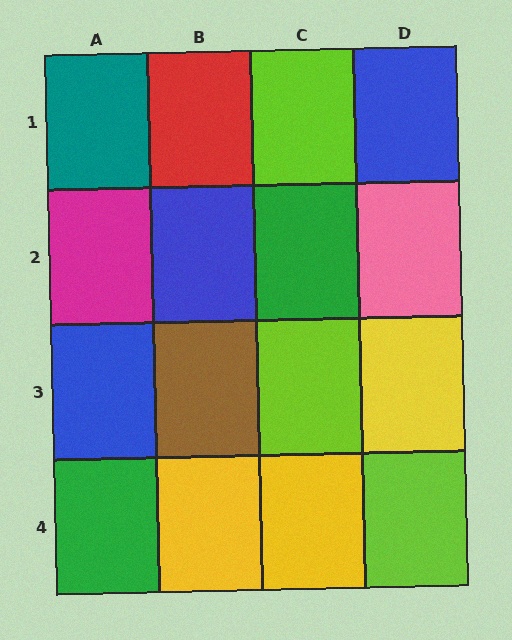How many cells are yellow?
3 cells are yellow.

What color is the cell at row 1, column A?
Teal.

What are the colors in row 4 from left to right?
Green, yellow, yellow, lime.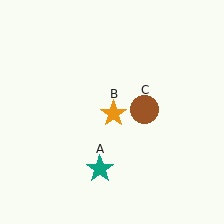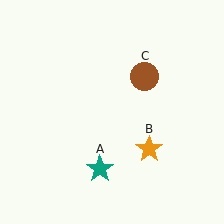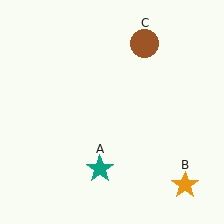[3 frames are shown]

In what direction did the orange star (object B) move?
The orange star (object B) moved down and to the right.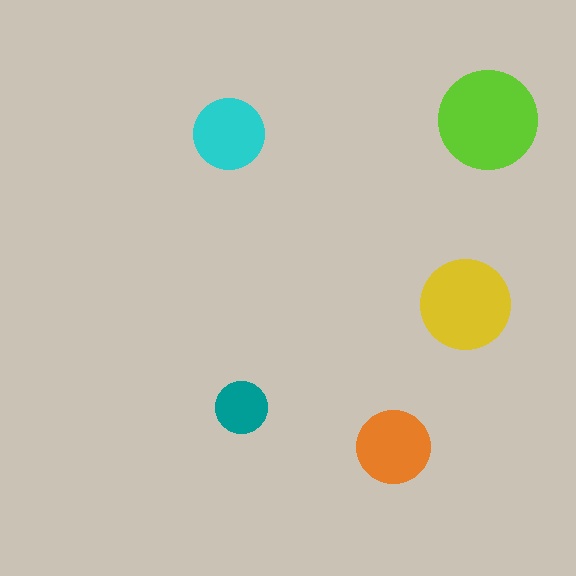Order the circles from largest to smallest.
the lime one, the yellow one, the orange one, the cyan one, the teal one.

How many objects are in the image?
There are 5 objects in the image.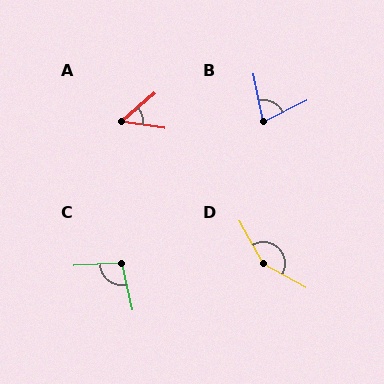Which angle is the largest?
D, at approximately 148 degrees.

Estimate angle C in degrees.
Approximately 100 degrees.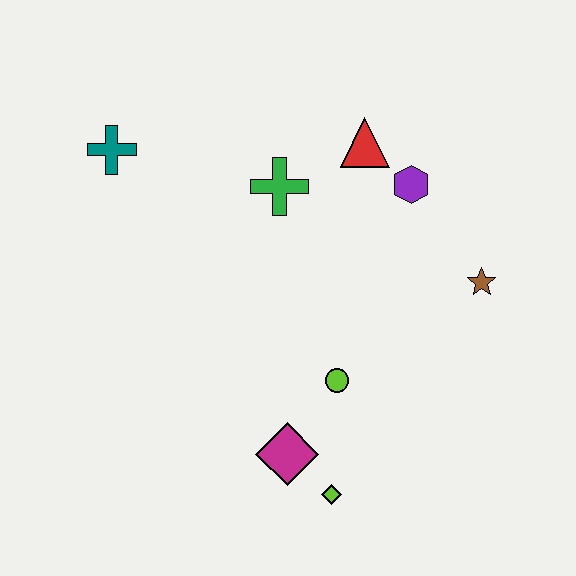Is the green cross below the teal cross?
Yes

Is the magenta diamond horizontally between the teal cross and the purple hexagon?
Yes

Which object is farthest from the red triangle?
The lime diamond is farthest from the red triangle.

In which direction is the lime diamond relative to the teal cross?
The lime diamond is below the teal cross.